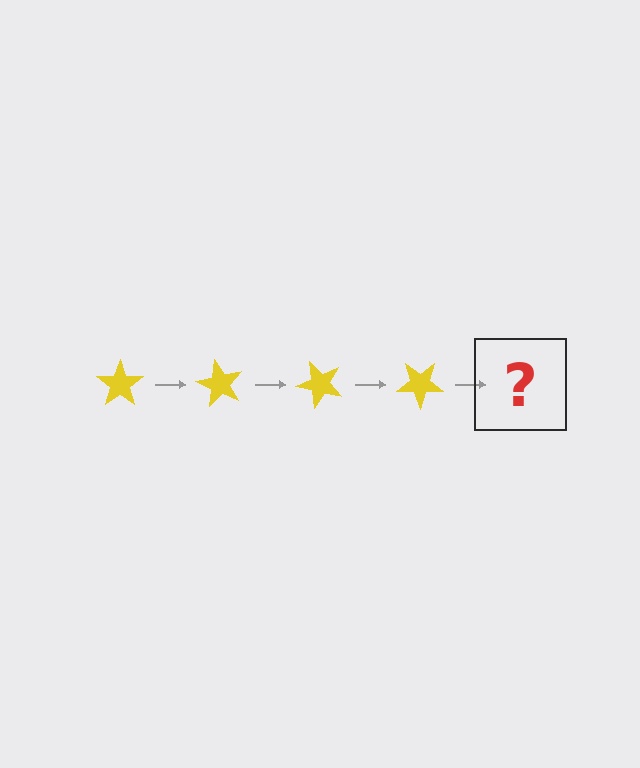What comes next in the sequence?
The next element should be a yellow star rotated 240 degrees.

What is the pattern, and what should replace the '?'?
The pattern is that the star rotates 60 degrees each step. The '?' should be a yellow star rotated 240 degrees.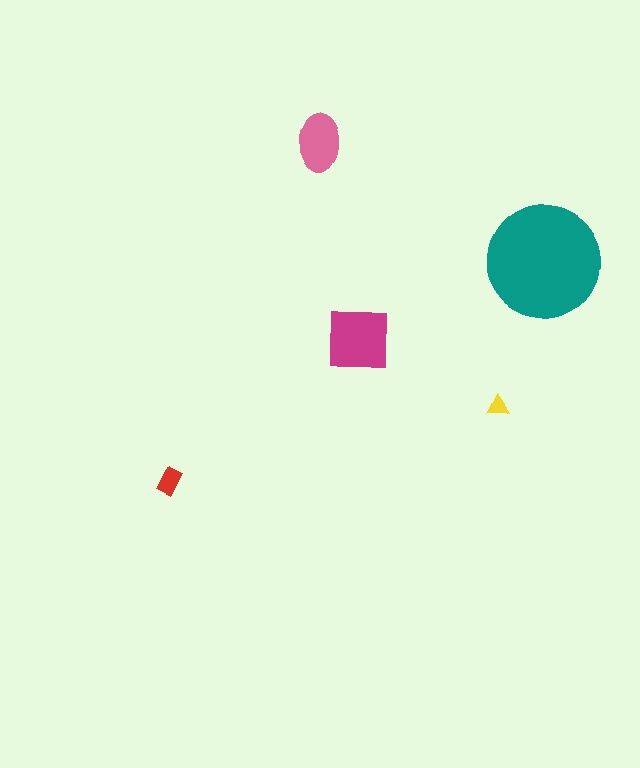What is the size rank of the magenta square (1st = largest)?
2nd.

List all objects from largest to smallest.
The teal circle, the magenta square, the pink ellipse, the red rectangle, the yellow triangle.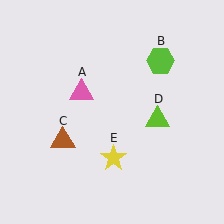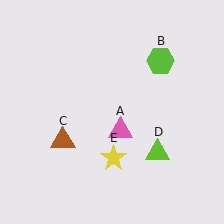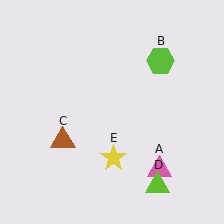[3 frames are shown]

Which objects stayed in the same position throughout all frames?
Lime hexagon (object B) and brown triangle (object C) and yellow star (object E) remained stationary.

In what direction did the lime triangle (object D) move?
The lime triangle (object D) moved down.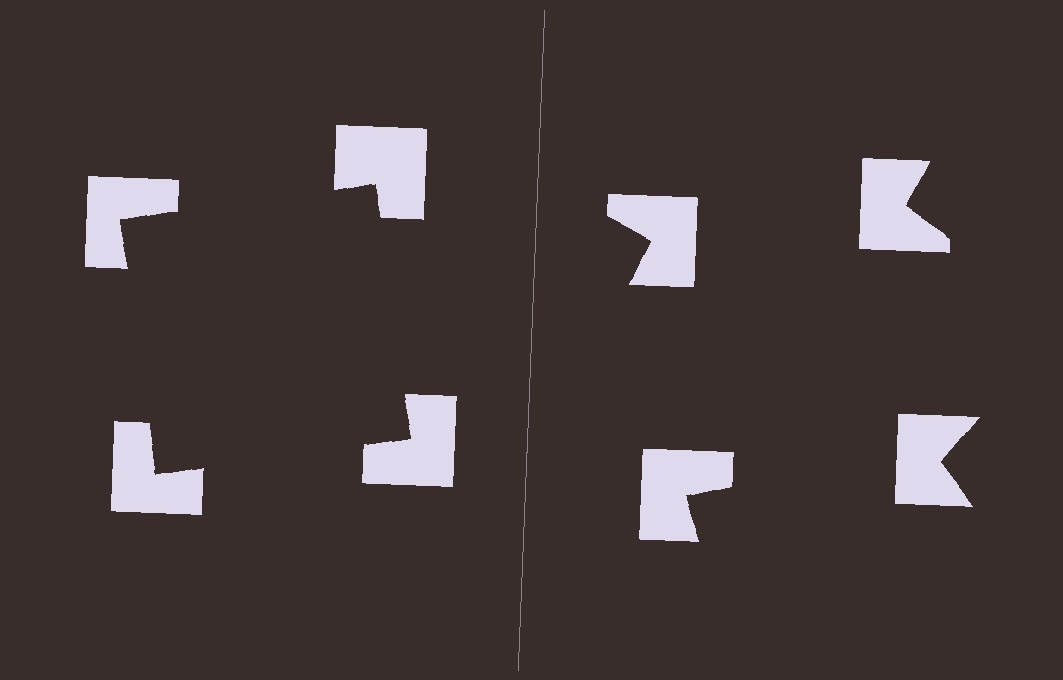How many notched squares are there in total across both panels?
8 — 4 on each side.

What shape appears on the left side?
An illusory square.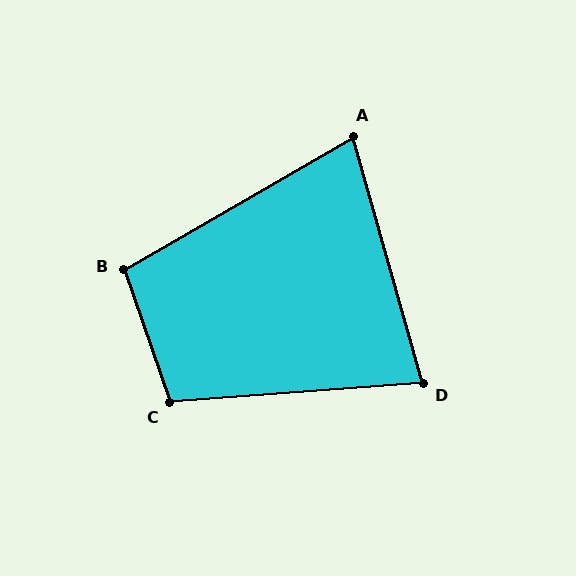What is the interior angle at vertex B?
Approximately 101 degrees (obtuse).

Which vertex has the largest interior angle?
C, at approximately 104 degrees.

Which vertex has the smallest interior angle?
A, at approximately 76 degrees.